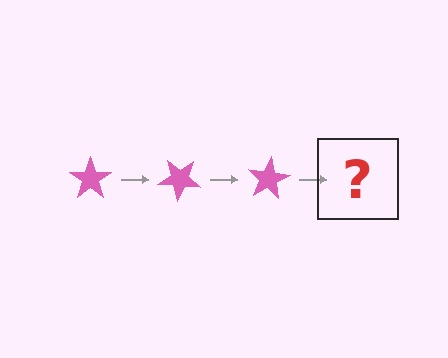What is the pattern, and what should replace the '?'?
The pattern is that the star rotates 40 degrees each step. The '?' should be a pink star rotated 120 degrees.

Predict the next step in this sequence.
The next step is a pink star rotated 120 degrees.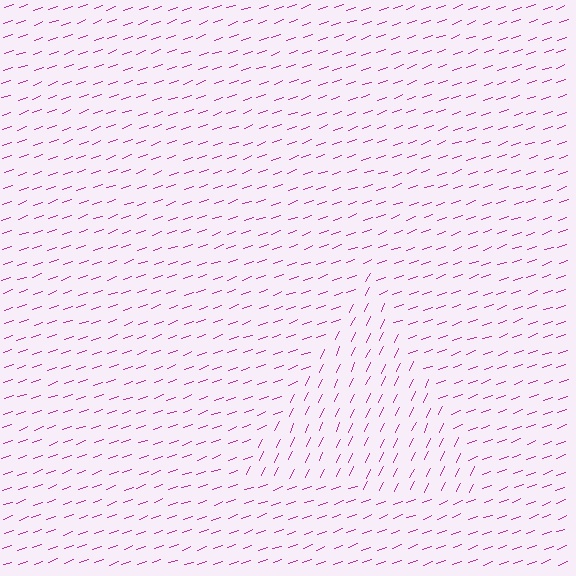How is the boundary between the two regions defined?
The boundary is defined purely by a change in line orientation (approximately 45 degrees difference). All lines are the same color and thickness.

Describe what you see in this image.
The image is filled with small magenta line segments. A triangle region in the image has lines oriented differently from the surrounding lines, creating a visible texture boundary.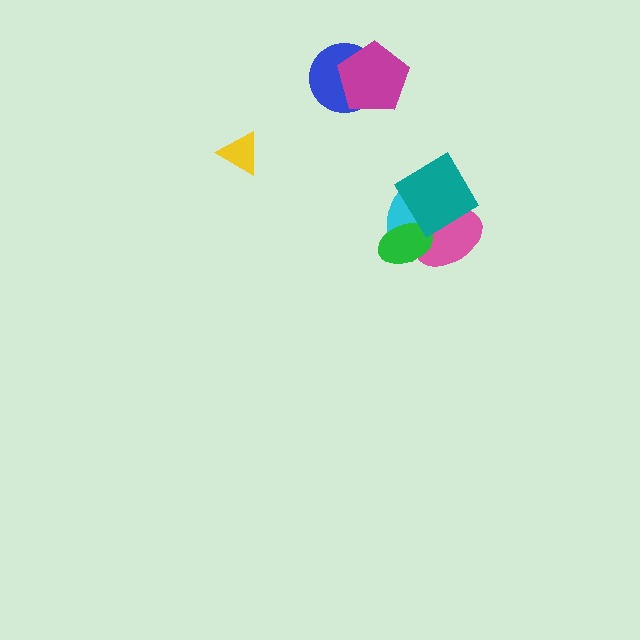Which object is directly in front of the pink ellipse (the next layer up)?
The green ellipse is directly in front of the pink ellipse.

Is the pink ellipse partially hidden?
Yes, it is partially covered by another shape.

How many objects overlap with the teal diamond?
2 objects overlap with the teal diamond.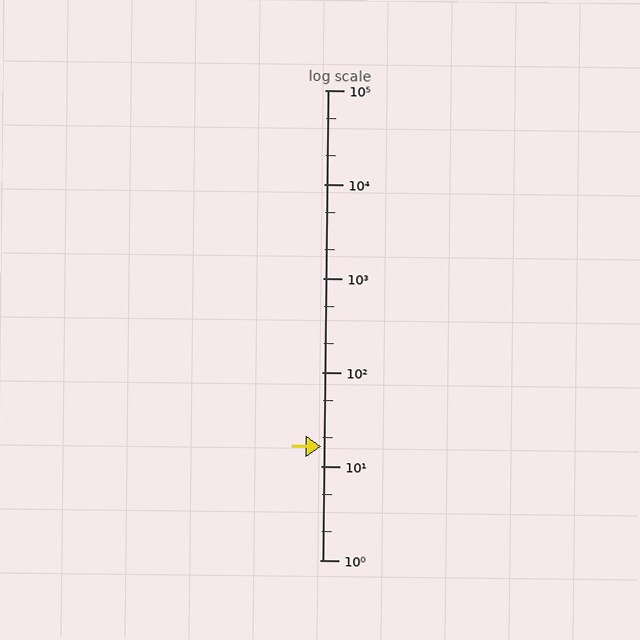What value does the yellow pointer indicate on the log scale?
The pointer indicates approximately 16.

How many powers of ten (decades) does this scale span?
The scale spans 5 decades, from 1 to 100000.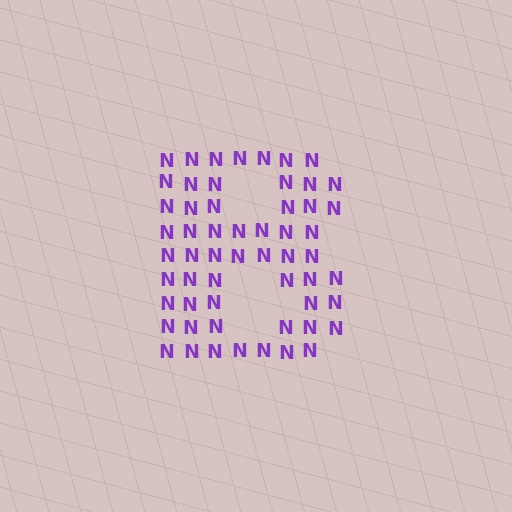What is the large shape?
The large shape is the letter B.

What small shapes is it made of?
It is made of small letter N's.